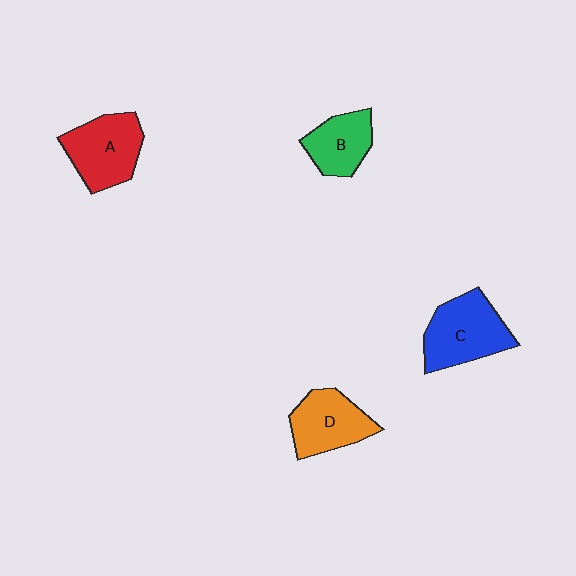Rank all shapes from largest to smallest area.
From largest to smallest: C (blue), A (red), D (orange), B (green).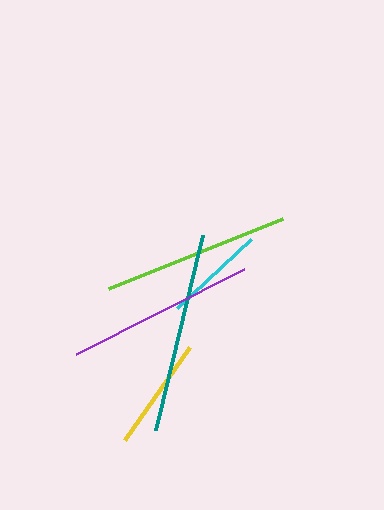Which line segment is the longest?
The teal line is the longest at approximately 201 pixels.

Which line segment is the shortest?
The cyan line is the shortest at approximately 102 pixels.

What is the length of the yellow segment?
The yellow segment is approximately 114 pixels long.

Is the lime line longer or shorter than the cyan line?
The lime line is longer than the cyan line.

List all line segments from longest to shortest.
From longest to shortest: teal, purple, lime, yellow, cyan.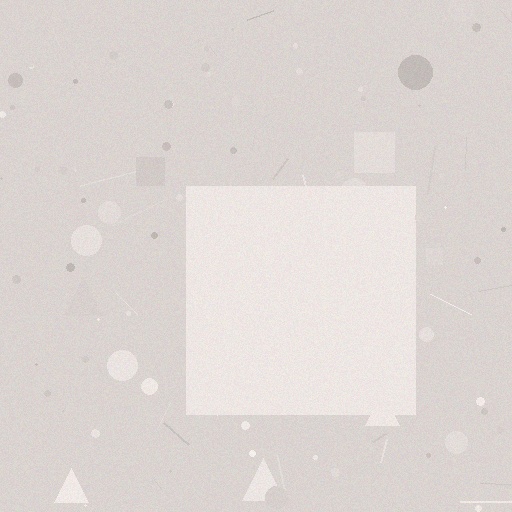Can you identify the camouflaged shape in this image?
The camouflaged shape is a square.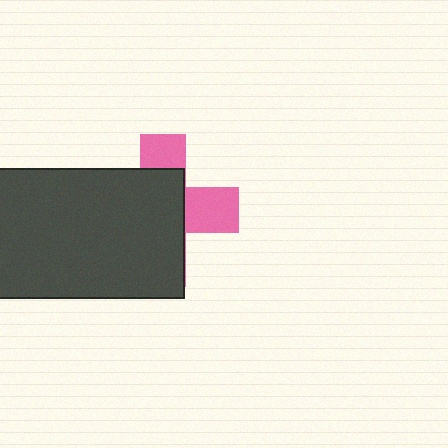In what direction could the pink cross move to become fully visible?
The pink cross could move right. That would shift it out from behind the dark gray rectangle entirely.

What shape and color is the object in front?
The object in front is a dark gray rectangle.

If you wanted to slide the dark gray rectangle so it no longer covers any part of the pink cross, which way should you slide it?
Slide it left — that is the most direct way to separate the two shapes.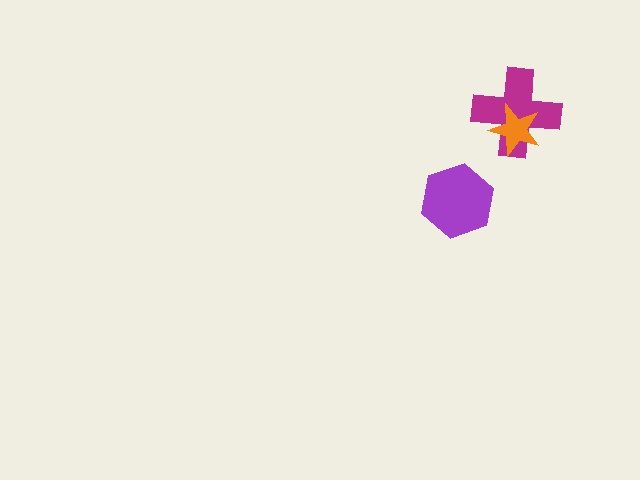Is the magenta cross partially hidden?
Yes, it is partially covered by another shape.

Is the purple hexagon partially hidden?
No, no other shape covers it.